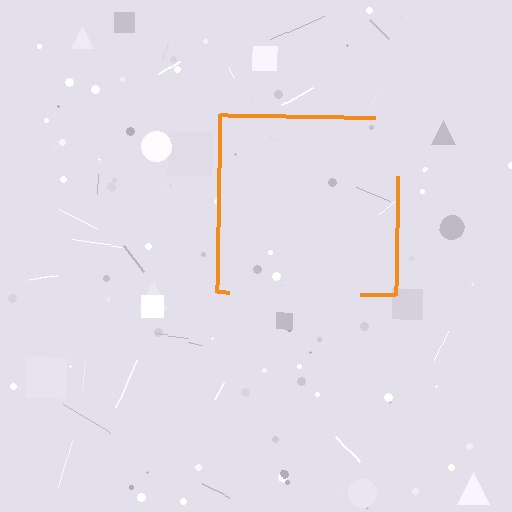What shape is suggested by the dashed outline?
The dashed outline suggests a square.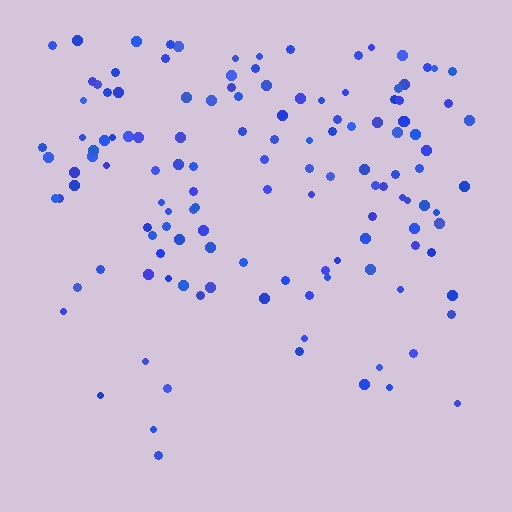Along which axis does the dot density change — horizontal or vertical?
Vertical.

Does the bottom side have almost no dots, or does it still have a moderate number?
Still a moderate number, just noticeably fewer than the top.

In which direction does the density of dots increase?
From bottom to top, with the top side densest.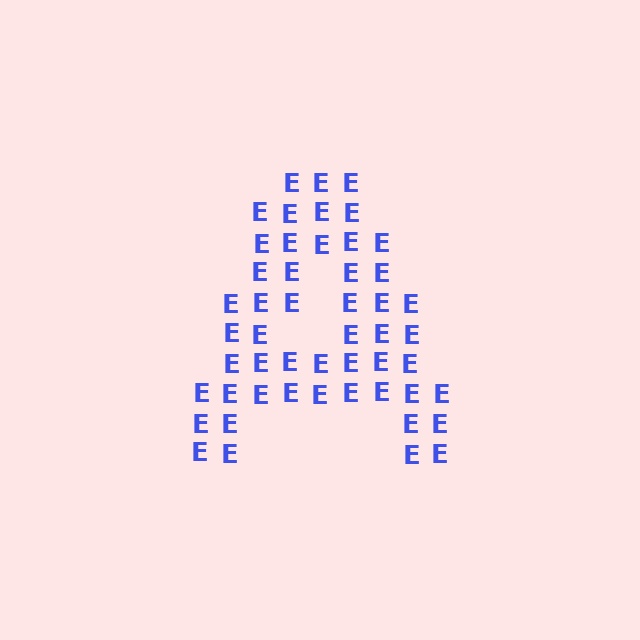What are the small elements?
The small elements are letter E's.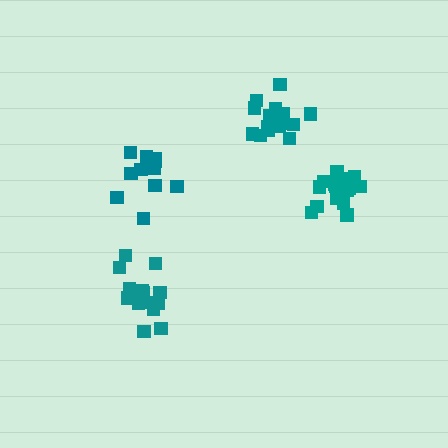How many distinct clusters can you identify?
There are 4 distinct clusters.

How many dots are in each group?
Group 1: 16 dots, Group 2: 15 dots, Group 3: 11 dots, Group 4: 16 dots (58 total).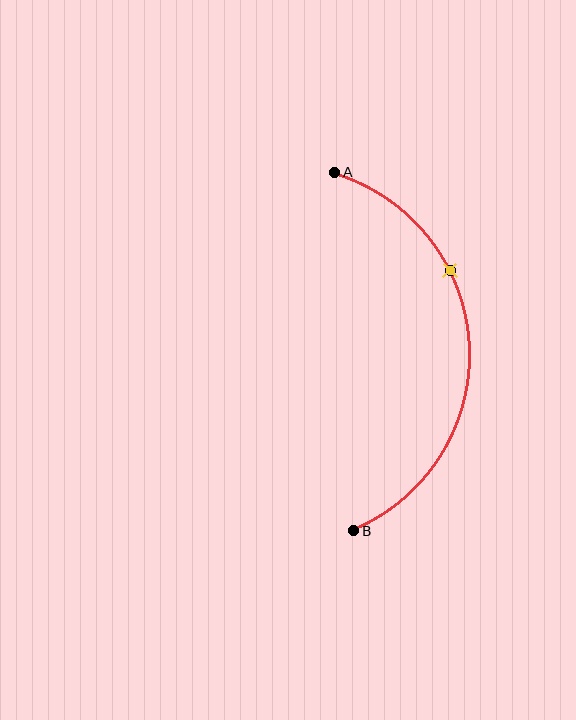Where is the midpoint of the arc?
The arc midpoint is the point on the curve farthest from the straight line joining A and B. It sits to the right of that line.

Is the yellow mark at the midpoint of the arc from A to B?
No. The yellow mark lies on the arc but is closer to endpoint A. The arc midpoint would be at the point on the curve equidistant along the arc from both A and B.